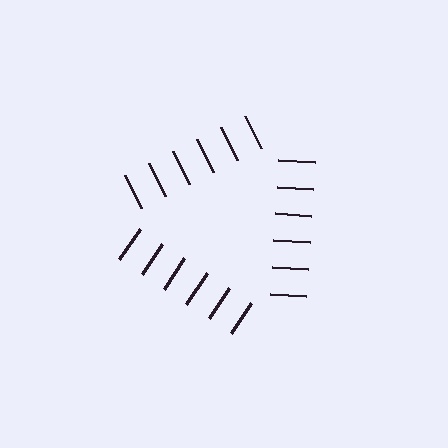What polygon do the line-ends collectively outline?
An illusory triangle — the line segments terminate on its edges but no continuous stroke is drawn.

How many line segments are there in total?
18 — 6 along each of the 3 edges.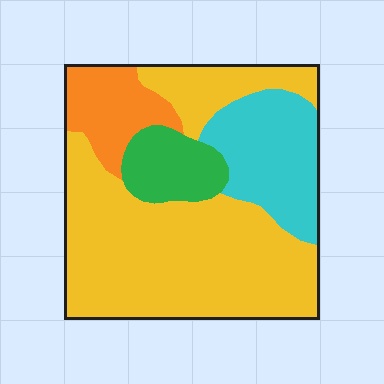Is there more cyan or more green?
Cyan.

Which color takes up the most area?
Yellow, at roughly 60%.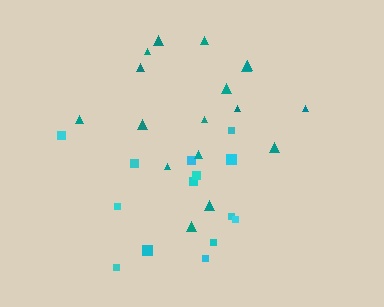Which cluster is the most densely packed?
Teal.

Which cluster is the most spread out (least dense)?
Cyan.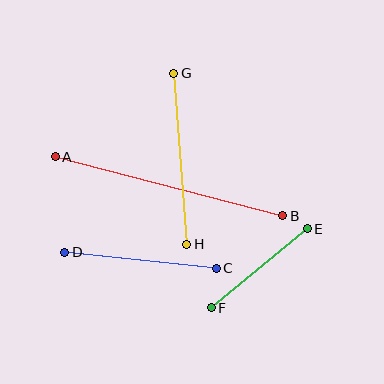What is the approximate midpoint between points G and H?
The midpoint is at approximately (180, 159) pixels.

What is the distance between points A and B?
The distance is approximately 235 pixels.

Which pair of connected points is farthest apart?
Points A and B are farthest apart.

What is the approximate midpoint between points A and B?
The midpoint is at approximately (169, 186) pixels.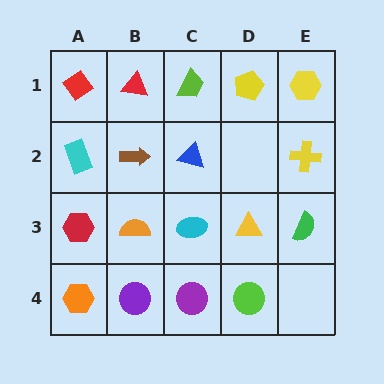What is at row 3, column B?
An orange semicircle.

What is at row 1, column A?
A red diamond.